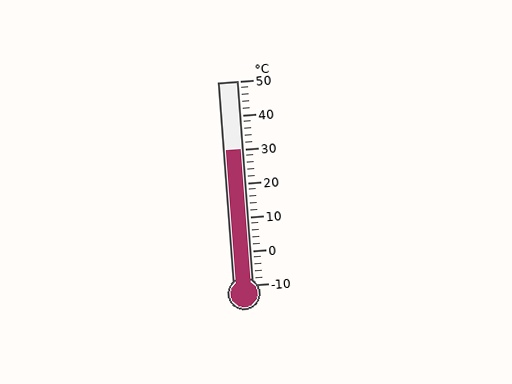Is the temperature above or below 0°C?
The temperature is above 0°C.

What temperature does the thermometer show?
The thermometer shows approximately 30°C.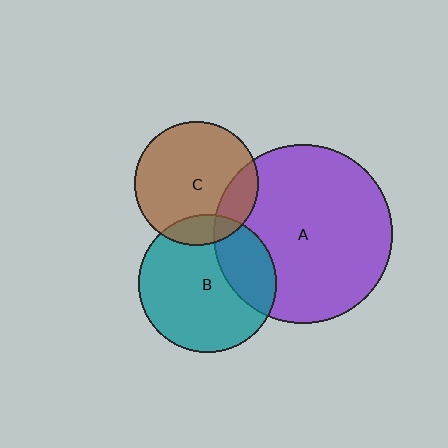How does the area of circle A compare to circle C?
Approximately 2.1 times.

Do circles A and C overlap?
Yes.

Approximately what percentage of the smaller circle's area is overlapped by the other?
Approximately 20%.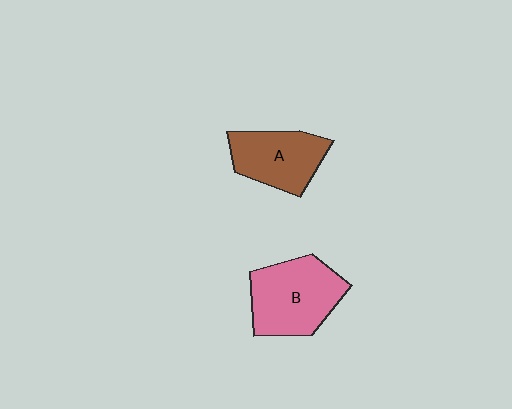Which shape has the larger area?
Shape B (pink).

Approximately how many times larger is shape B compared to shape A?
Approximately 1.3 times.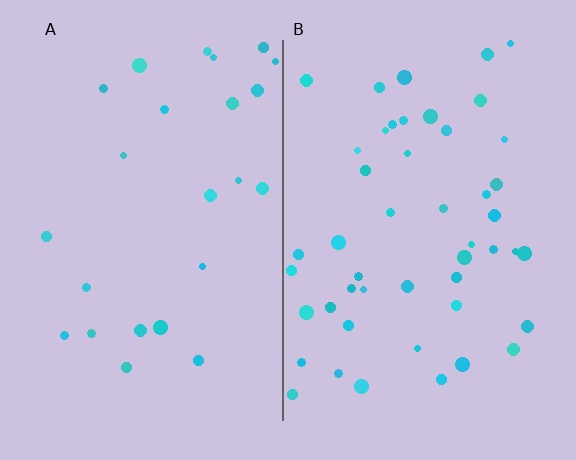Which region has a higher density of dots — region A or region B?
B (the right).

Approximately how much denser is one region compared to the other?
Approximately 2.0× — region B over region A.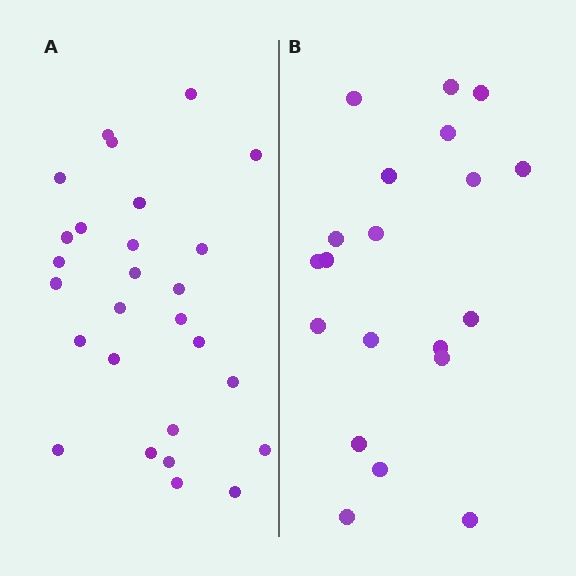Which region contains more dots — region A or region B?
Region A (the left region) has more dots.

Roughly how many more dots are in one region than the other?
Region A has roughly 8 or so more dots than region B.